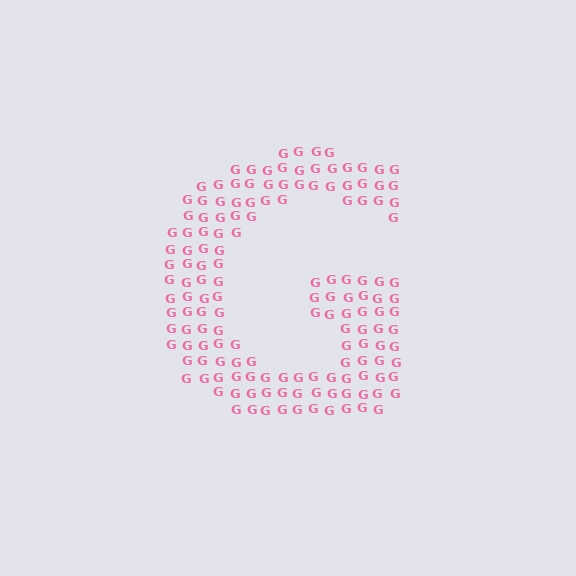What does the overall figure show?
The overall figure shows the letter G.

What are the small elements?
The small elements are letter G's.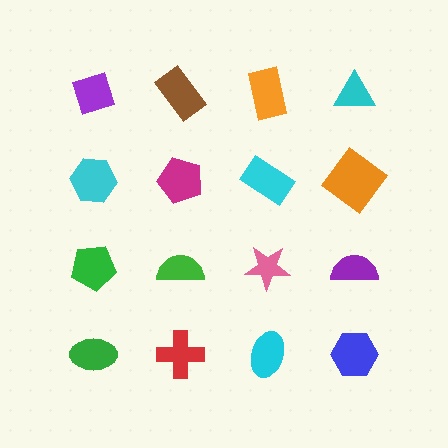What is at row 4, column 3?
A cyan ellipse.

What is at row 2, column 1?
A cyan hexagon.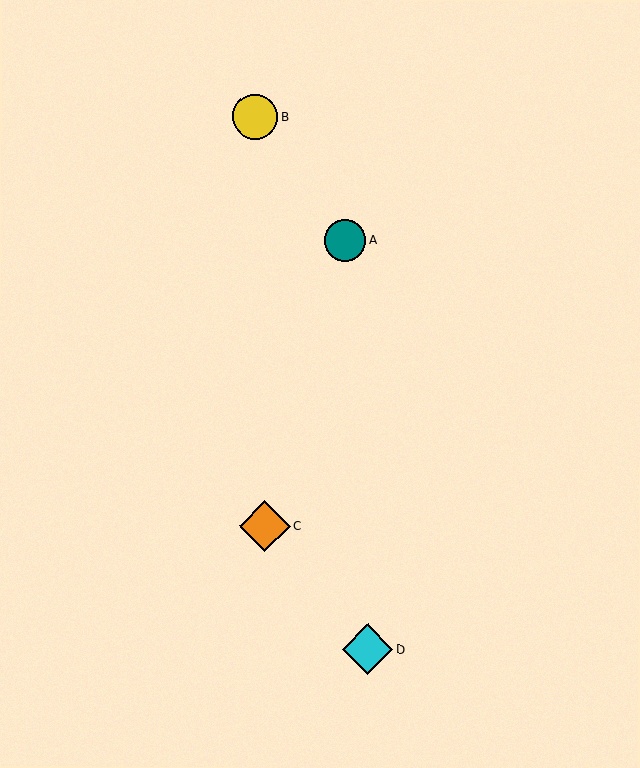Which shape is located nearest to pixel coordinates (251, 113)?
The yellow circle (labeled B) at (255, 117) is nearest to that location.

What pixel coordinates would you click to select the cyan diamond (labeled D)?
Click at (368, 650) to select the cyan diamond D.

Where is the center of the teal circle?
The center of the teal circle is at (345, 241).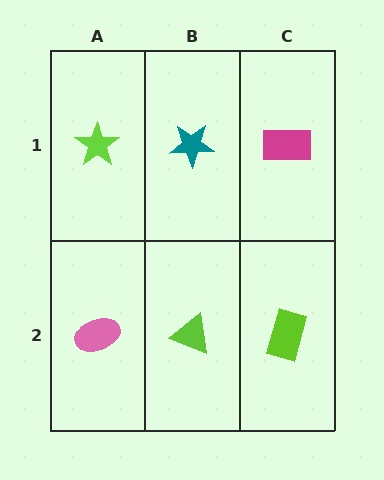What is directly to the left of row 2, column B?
A pink ellipse.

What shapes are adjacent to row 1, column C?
A lime rectangle (row 2, column C), a teal star (row 1, column B).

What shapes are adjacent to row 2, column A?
A lime star (row 1, column A), a lime triangle (row 2, column B).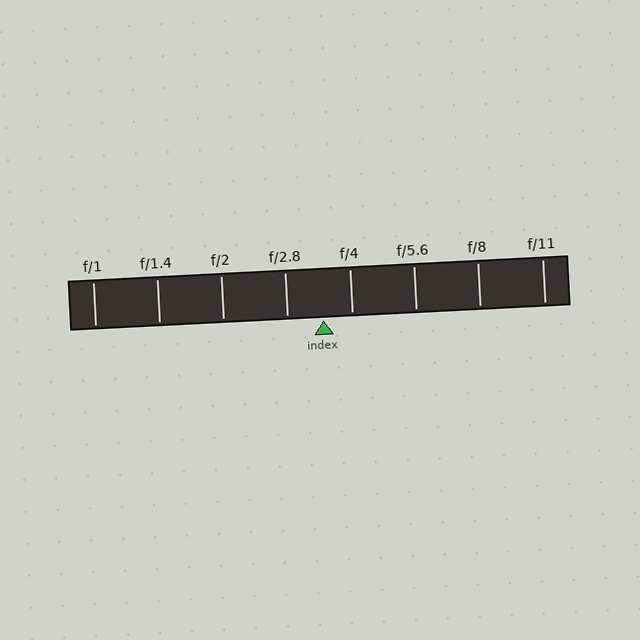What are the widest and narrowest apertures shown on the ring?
The widest aperture shown is f/1 and the narrowest is f/11.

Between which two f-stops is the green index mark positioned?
The index mark is between f/2.8 and f/4.